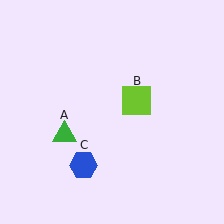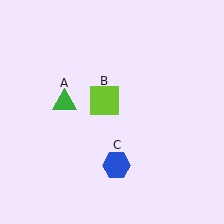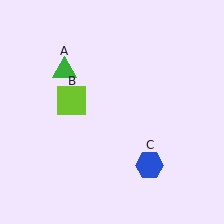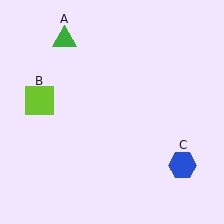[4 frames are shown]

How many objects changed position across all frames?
3 objects changed position: green triangle (object A), lime square (object B), blue hexagon (object C).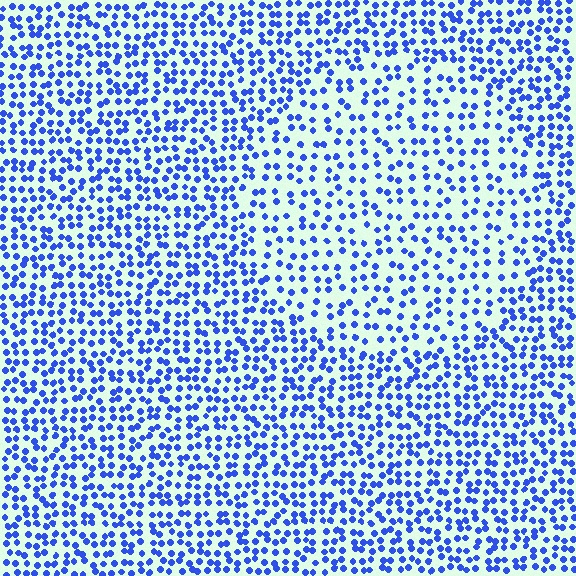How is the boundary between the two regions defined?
The boundary is defined by a change in element density (approximately 1.7x ratio). All elements are the same color, size, and shape.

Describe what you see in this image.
The image contains small blue elements arranged at two different densities. A circle-shaped region is visible where the elements are less densely packed than the surrounding area.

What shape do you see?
I see a circle.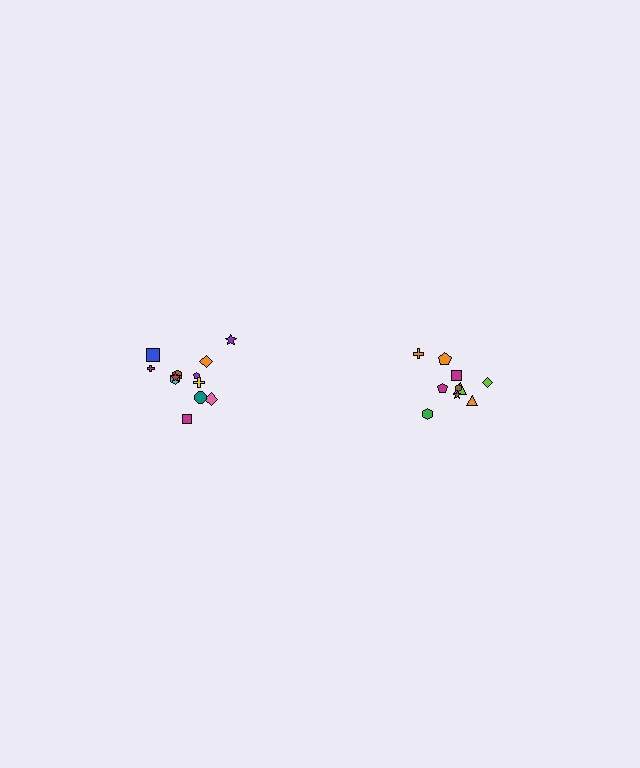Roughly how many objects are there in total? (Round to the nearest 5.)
Roughly 20 objects in total.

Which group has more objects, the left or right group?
The left group.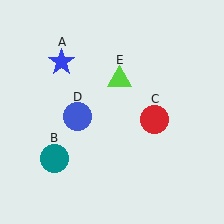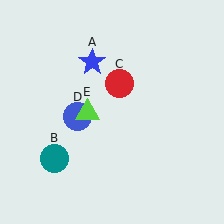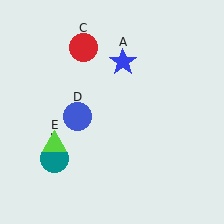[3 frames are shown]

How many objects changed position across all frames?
3 objects changed position: blue star (object A), red circle (object C), lime triangle (object E).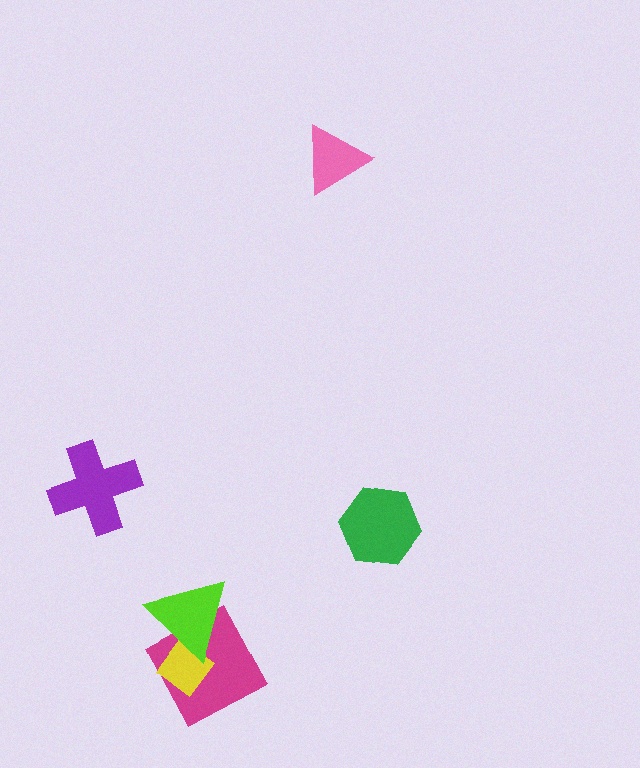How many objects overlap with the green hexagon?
0 objects overlap with the green hexagon.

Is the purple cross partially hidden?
No, no other shape covers it.